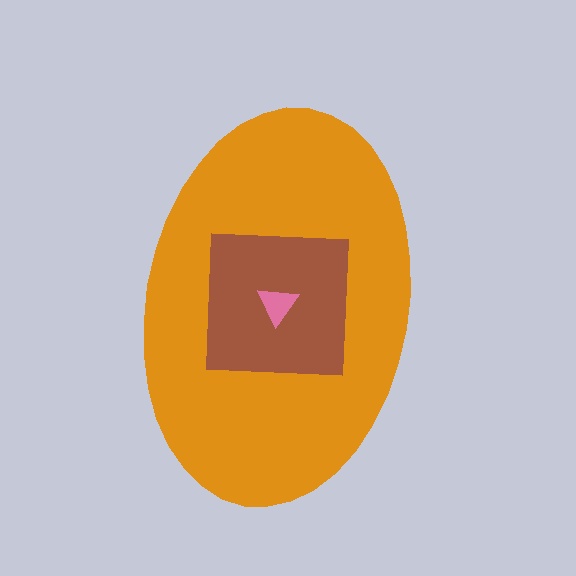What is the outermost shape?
The orange ellipse.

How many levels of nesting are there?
3.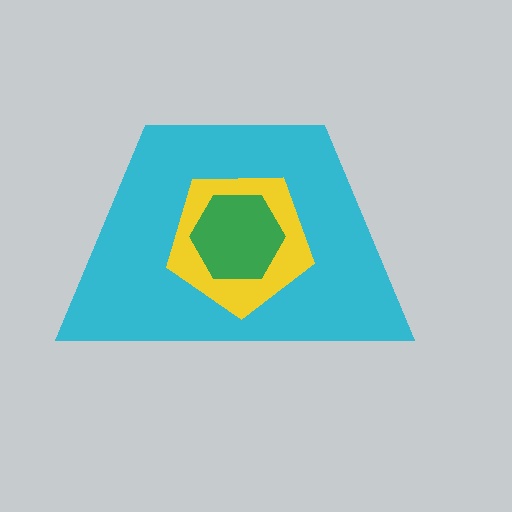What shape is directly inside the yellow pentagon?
The green hexagon.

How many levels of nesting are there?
3.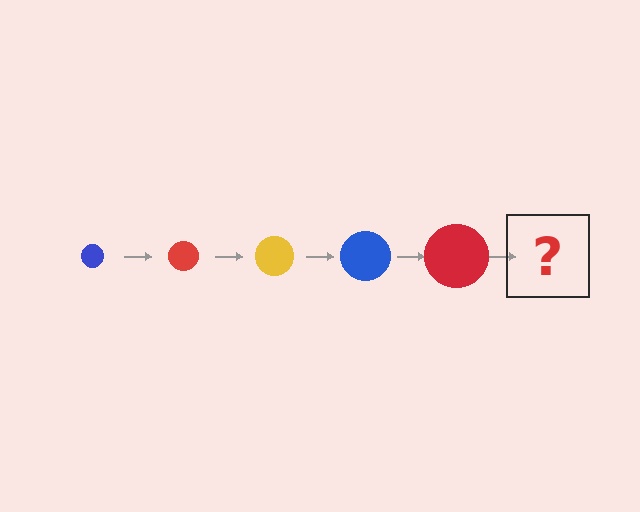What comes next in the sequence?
The next element should be a yellow circle, larger than the previous one.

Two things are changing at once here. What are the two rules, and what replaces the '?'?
The two rules are that the circle grows larger each step and the color cycles through blue, red, and yellow. The '?' should be a yellow circle, larger than the previous one.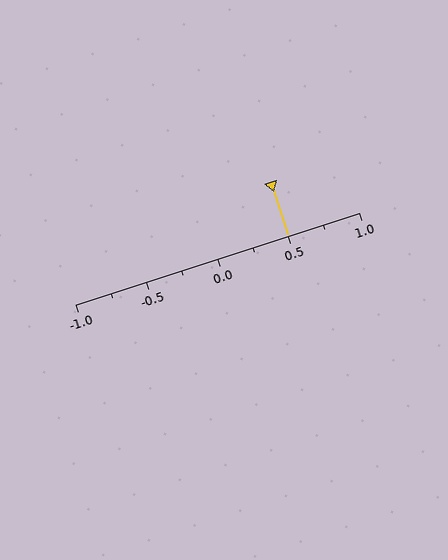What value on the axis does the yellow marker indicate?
The marker indicates approximately 0.5.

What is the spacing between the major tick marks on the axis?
The major ticks are spaced 0.5 apart.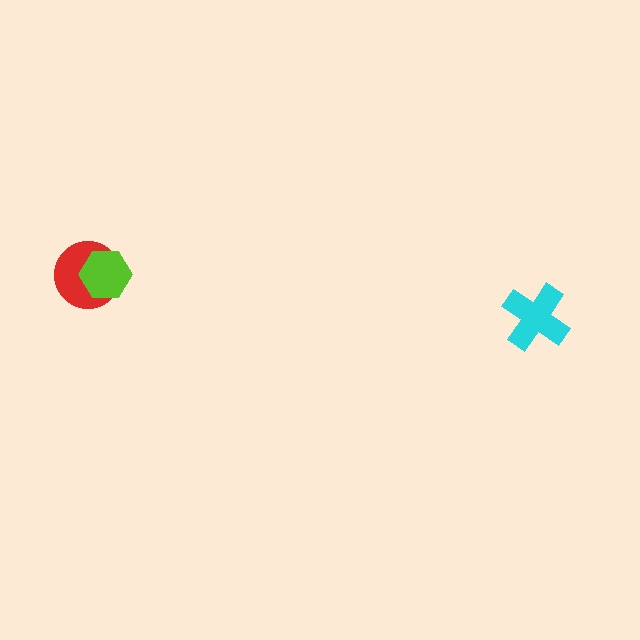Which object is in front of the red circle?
The lime hexagon is in front of the red circle.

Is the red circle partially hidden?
Yes, it is partially covered by another shape.